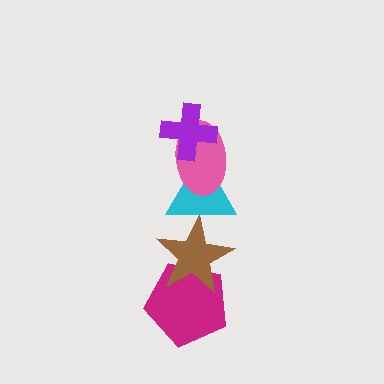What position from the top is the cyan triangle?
The cyan triangle is 3rd from the top.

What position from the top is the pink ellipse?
The pink ellipse is 2nd from the top.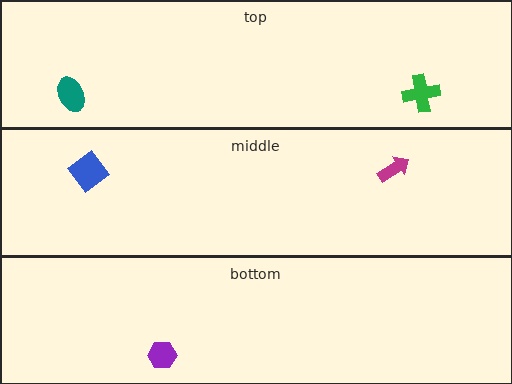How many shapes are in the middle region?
2.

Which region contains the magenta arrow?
The middle region.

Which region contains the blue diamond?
The middle region.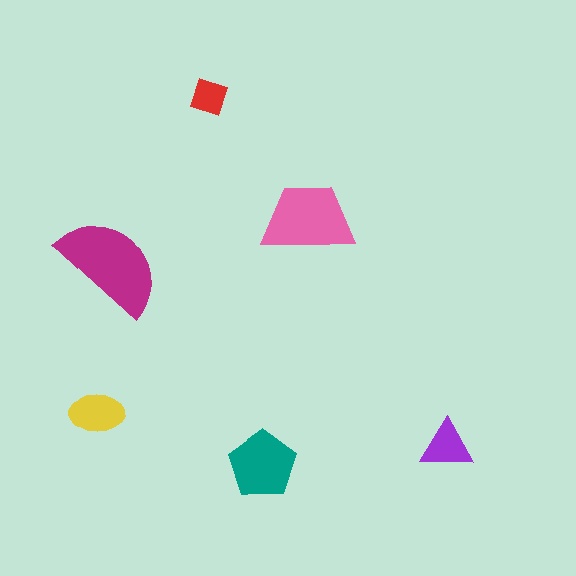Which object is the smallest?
The red diamond.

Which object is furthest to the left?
The yellow ellipse is leftmost.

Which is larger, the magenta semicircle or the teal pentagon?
The magenta semicircle.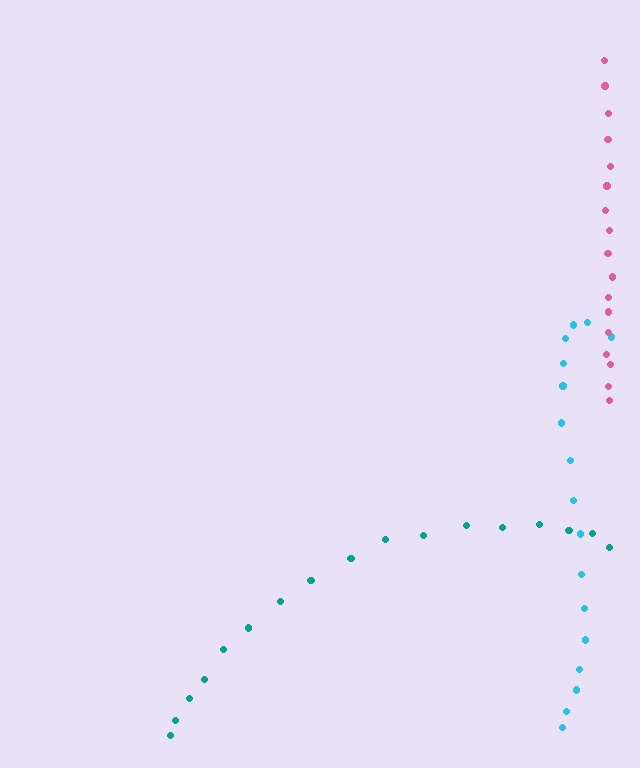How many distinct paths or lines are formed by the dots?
There are 3 distinct paths.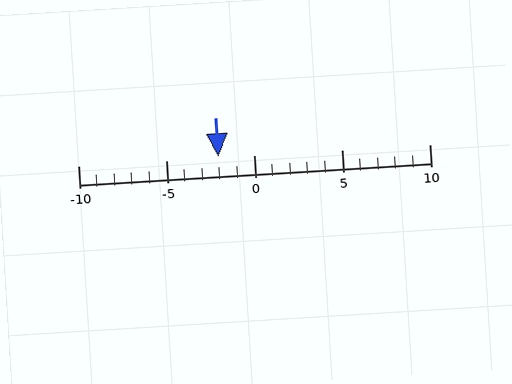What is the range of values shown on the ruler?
The ruler shows values from -10 to 10.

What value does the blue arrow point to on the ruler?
The blue arrow points to approximately -2.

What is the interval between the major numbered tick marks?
The major tick marks are spaced 5 units apart.